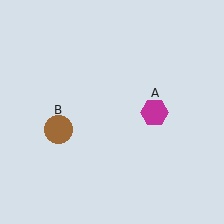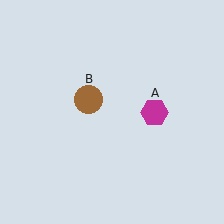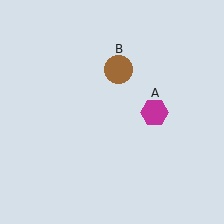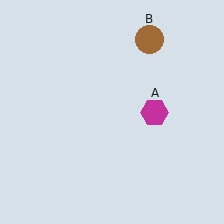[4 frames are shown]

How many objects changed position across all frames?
1 object changed position: brown circle (object B).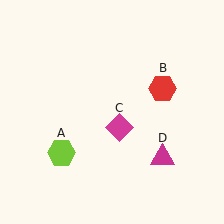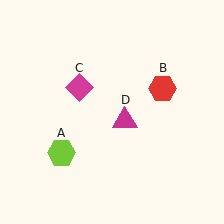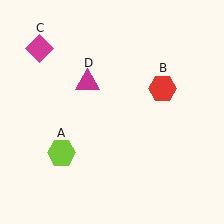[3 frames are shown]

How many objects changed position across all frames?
2 objects changed position: magenta diamond (object C), magenta triangle (object D).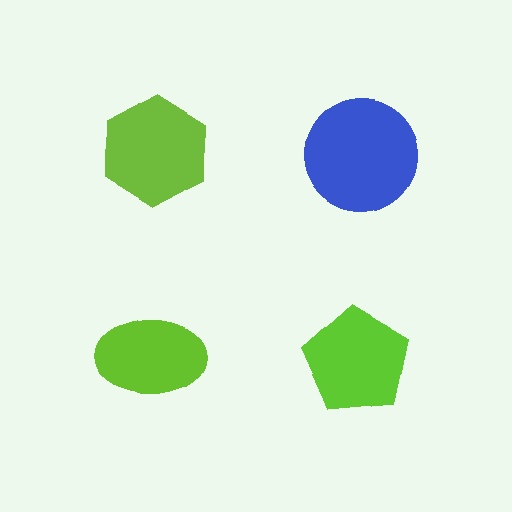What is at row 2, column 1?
A lime ellipse.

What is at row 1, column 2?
A blue circle.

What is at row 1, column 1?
A lime hexagon.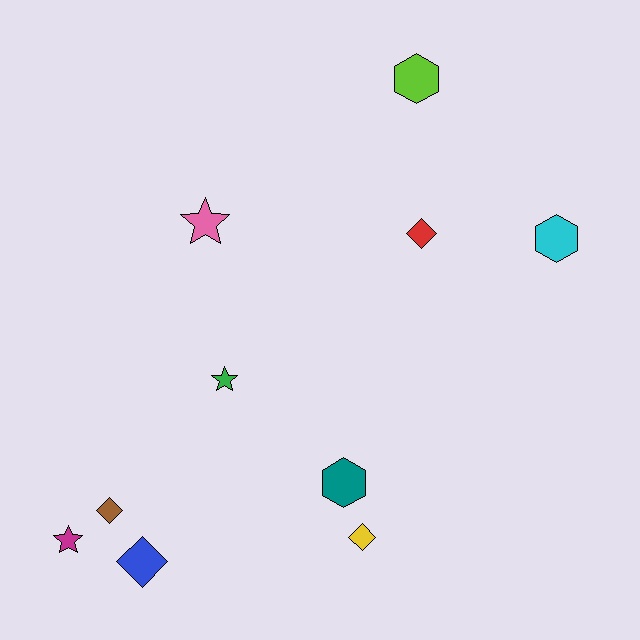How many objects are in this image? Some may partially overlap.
There are 10 objects.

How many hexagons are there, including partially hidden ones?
There are 3 hexagons.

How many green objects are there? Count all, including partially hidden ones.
There is 1 green object.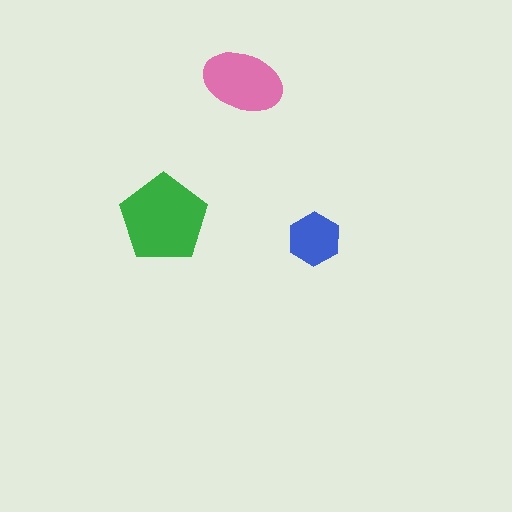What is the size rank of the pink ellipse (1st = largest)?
2nd.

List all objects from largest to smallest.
The green pentagon, the pink ellipse, the blue hexagon.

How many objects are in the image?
There are 3 objects in the image.